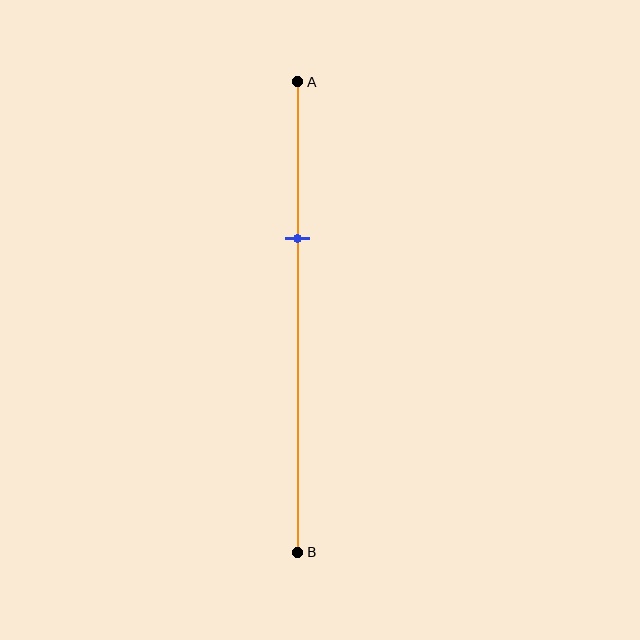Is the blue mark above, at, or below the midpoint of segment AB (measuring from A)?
The blue mark is above the midpoint of segment AB.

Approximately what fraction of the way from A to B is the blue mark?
The blue mark is approximately 35% of the way from A to B.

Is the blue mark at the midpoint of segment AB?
No, the mark is at about 35% from A, not at the 50% midpoint.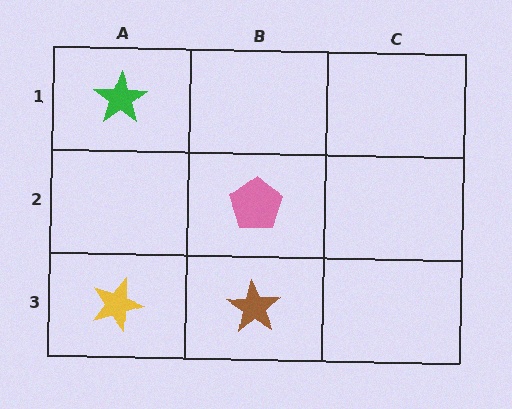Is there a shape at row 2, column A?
No, that cell is empty.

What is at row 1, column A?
A green star.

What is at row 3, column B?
A brown star.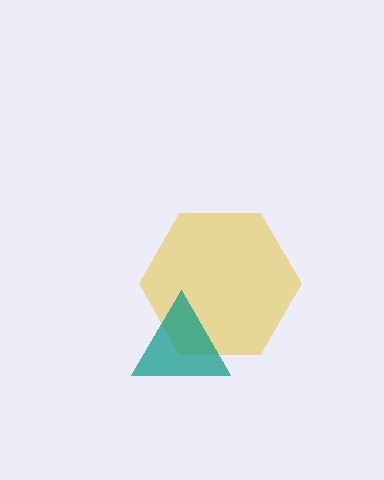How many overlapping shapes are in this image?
There are 2 overlapping shapes in the image.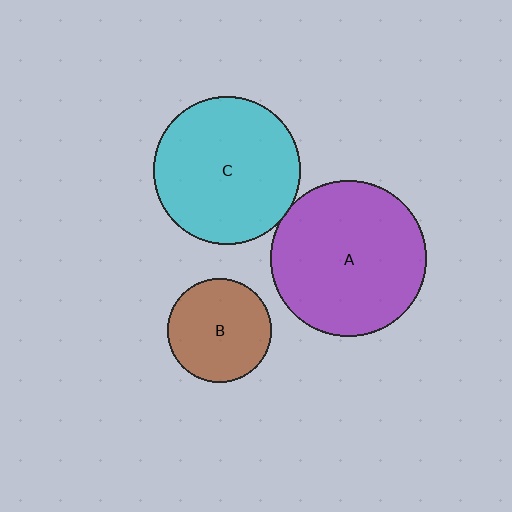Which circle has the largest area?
Circle A (purple).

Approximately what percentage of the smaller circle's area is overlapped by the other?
Approximately 5%.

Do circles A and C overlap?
Yes.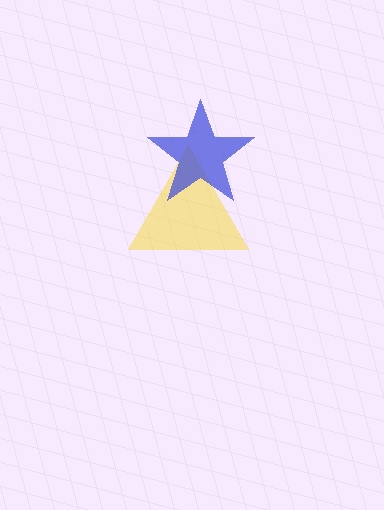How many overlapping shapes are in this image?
There are 2 overlapping shapes in the image.